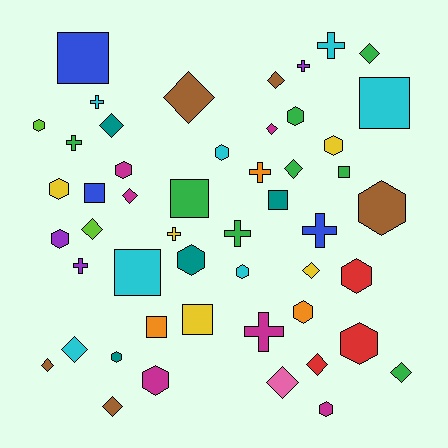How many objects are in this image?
There are 50 objects.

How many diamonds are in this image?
There are 15 diamonds.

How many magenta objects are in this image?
There are 6 magenta objects.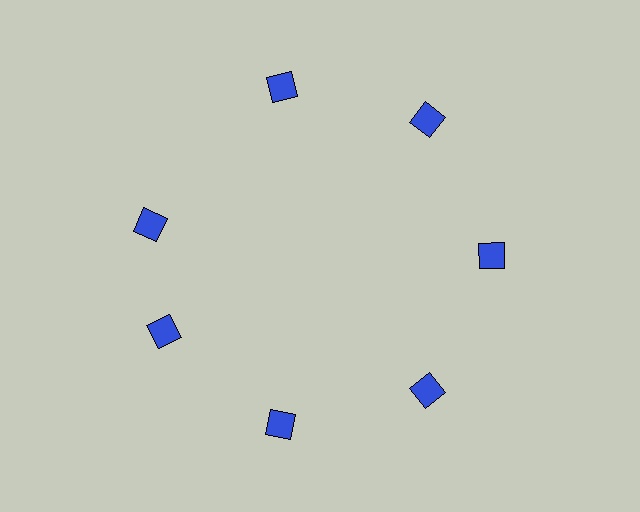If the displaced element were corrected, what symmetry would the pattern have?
It would have 7-fold rotational symmetry — the pattern would map onto itself every 51 degrees.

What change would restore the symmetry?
The symmetry would be restored by rotating it back into even spacing with its neighbors so that all 7 squares sit at equal angles and equal distance from the center.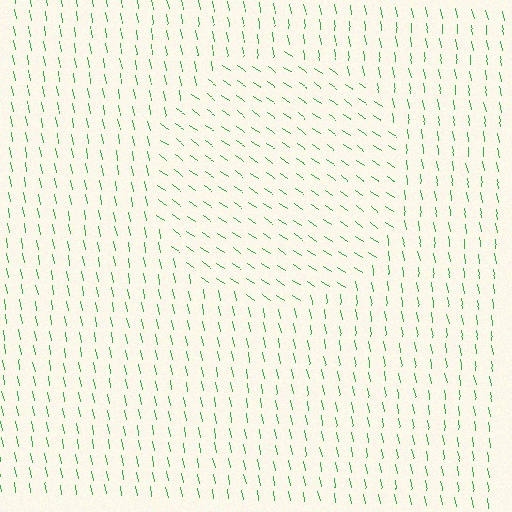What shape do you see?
I see a circle.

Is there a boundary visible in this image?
Yes, there is a texture boundary formed by a change in line orientation.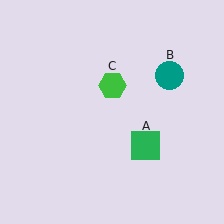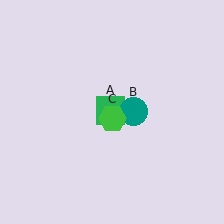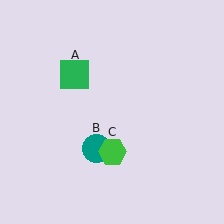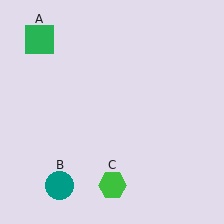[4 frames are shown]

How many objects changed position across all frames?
3 objects changed position: green square (object A), teal circle (object B), green hexagon (object C).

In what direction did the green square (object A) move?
The green square (object A) moved up and to the left.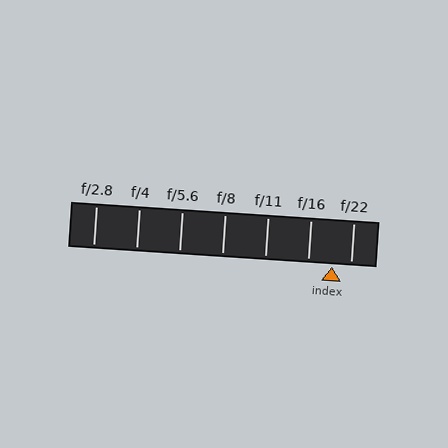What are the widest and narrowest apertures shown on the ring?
The widest aperture shown is f/2.8 and the narrowest is f/22.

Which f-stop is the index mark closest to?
The index mark is closest to f/22.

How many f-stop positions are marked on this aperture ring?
There are 7 f-stop positions marked.